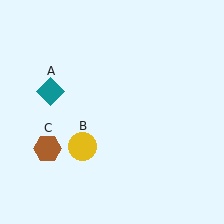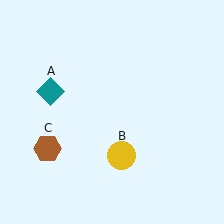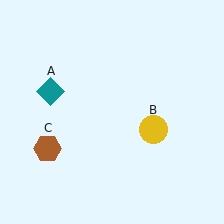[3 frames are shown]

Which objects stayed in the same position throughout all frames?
Teal diamond (object A) and brown hexagon (object C) remained stationary.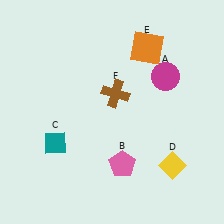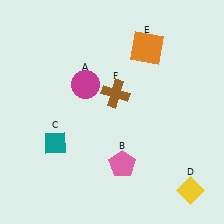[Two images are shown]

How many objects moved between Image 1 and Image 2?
2 objects moved between the two images.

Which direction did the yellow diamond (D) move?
The yellow diamond (D) moved down.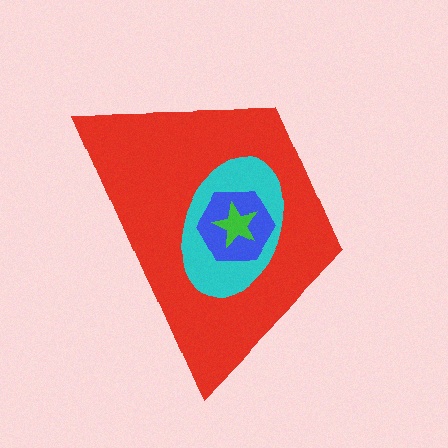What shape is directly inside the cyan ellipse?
The blue hexagon.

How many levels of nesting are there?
4.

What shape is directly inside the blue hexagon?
The green star.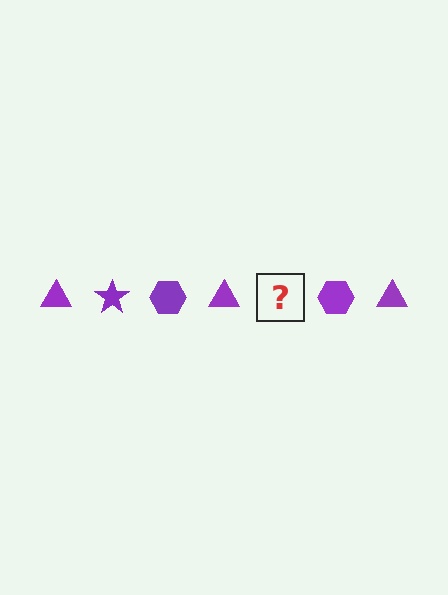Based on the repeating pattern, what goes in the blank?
The blank should be a purple star.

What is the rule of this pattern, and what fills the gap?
The rule is that the pattern cycles through triangle, star, hexagon shapes in purple. The gap should be filled with a purple star.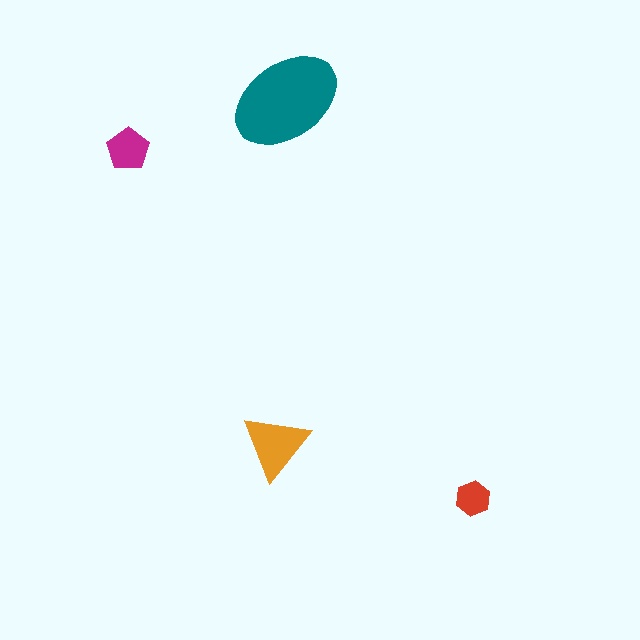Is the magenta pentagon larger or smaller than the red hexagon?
Larger.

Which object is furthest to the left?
The magenta pentagon is leftmost.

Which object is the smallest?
The red hexagon.